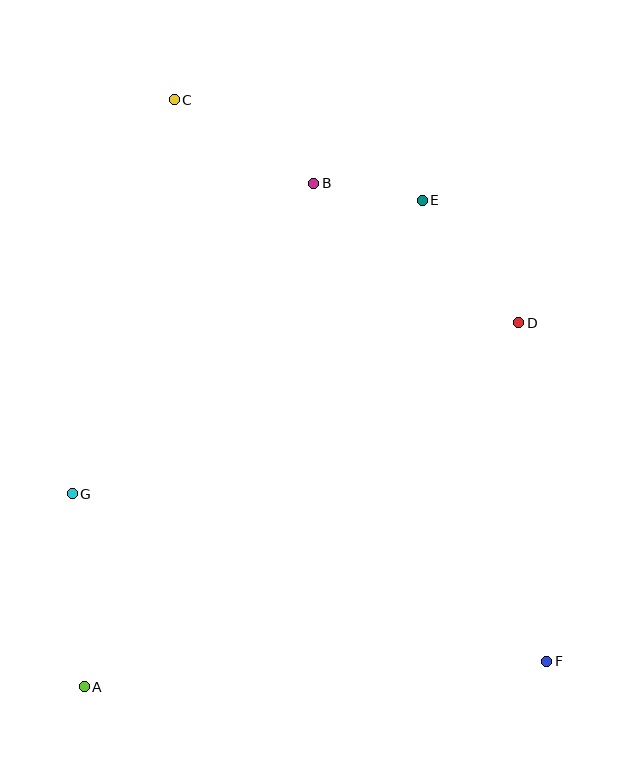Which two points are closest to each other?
Points B and E are closest to each other.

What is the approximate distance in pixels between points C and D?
The distance between C and D is approximately 411 pixels.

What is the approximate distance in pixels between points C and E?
The distance between C and E is approximately 268 pixels.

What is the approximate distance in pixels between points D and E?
The distance between D and E is approximately 156 pixels.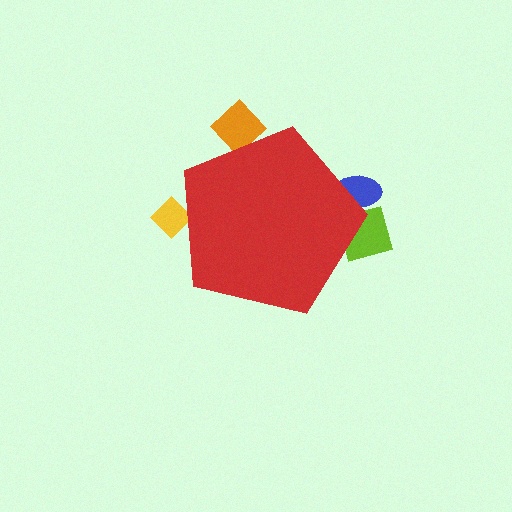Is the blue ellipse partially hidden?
Yes, the blue ellipse is partially hidden behind the red pentagon.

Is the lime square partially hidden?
Yes, the lime square is partially hidden behind the red pentagon.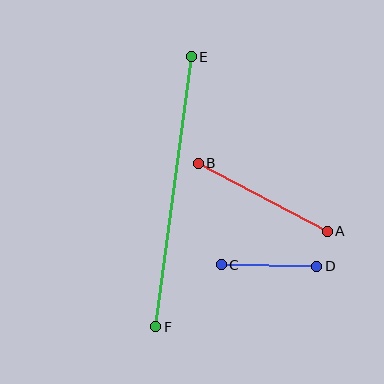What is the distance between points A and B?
The distance is approximately 146 pixels.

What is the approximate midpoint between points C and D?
The midpoint is at approximately (269, 266) pixels.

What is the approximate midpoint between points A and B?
The midpoint is at approximately (263, 197) pixels.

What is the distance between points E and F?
The distance is approximately 272 pixels.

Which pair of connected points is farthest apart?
Points E and F are farthest apart.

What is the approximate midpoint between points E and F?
The midpoint is at approximately (174, 192) pixels.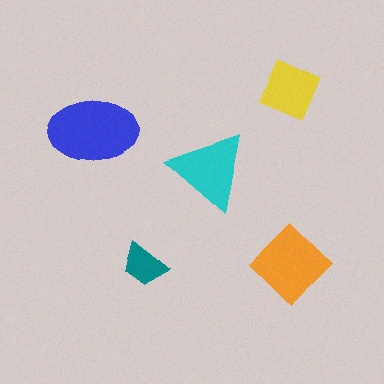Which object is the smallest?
The teal trapezoid.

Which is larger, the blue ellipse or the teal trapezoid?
The blue ellipse.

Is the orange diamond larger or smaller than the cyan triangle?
Larger.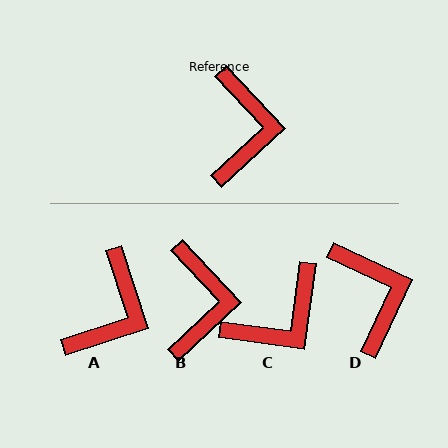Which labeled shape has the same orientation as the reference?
B.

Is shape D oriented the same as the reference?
No, it is off by about 22 degrees.